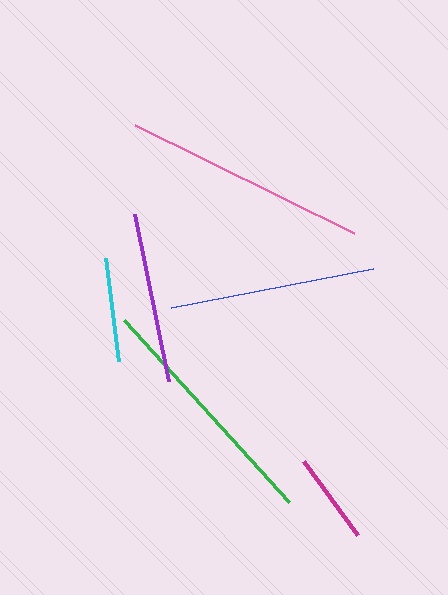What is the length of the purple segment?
The purple segment is approximately 170 pixels long.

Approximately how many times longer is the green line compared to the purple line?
The green line is approximately 1.4 times the length of the purple line.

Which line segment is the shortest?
The magenta line is the shortest at approximately 91 pixels.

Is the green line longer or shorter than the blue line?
The green line is longer than the blue line.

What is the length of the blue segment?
The blue segment is approximately 206 pixels long.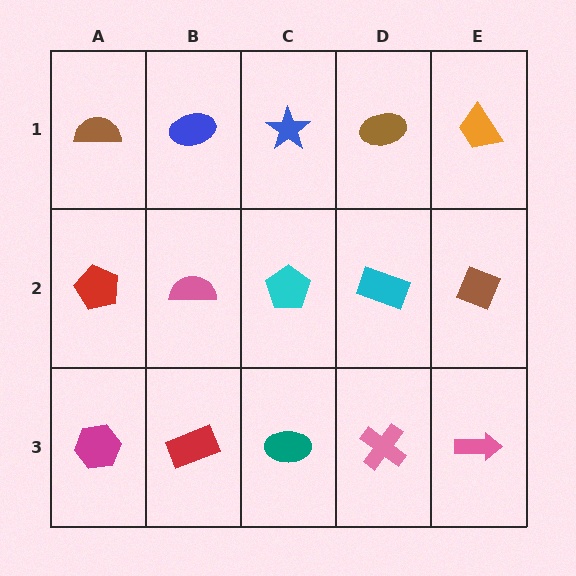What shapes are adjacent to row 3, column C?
A cyan pentagon (row 2, column C), a red rectangle (row 3, column B), a pink cross (row 3, column D).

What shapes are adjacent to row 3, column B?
A pink semicircle (row 2, column B), a magenta hexagon (row 3, column A), a teal ellipse (row 3, column C).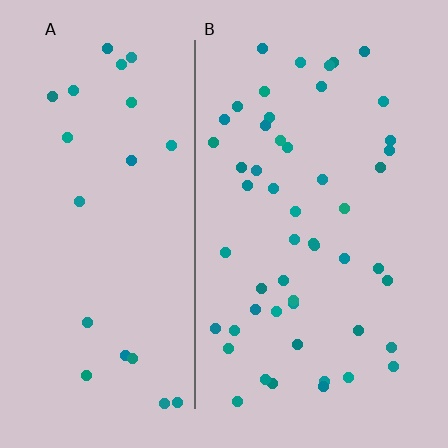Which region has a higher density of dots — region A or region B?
B (the right).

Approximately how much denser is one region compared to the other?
Approximately 2.3× — region B over region A.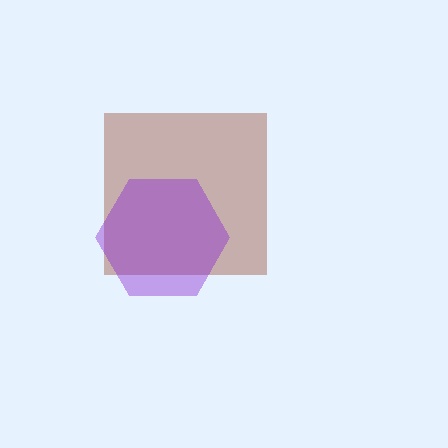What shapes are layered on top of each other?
The layered shapes are: a brown square, a purple hexagon.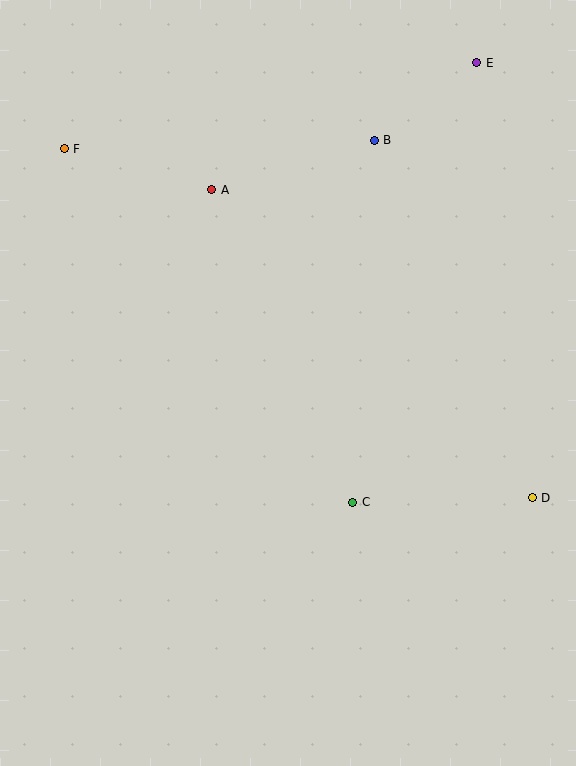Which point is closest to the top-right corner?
Point E is closest to the top-right corner.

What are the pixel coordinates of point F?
Point F is at (64, 149).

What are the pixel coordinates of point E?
Point E is at (477, 63).